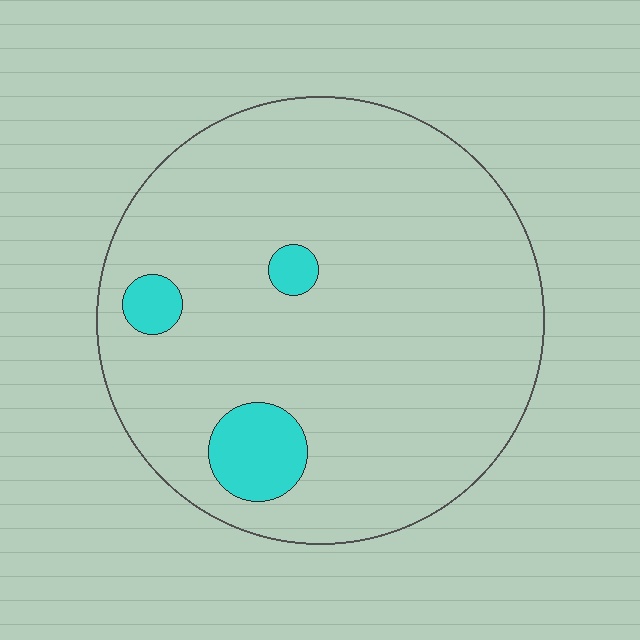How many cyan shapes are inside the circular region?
3.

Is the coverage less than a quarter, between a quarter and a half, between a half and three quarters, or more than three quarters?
Less than a quarter.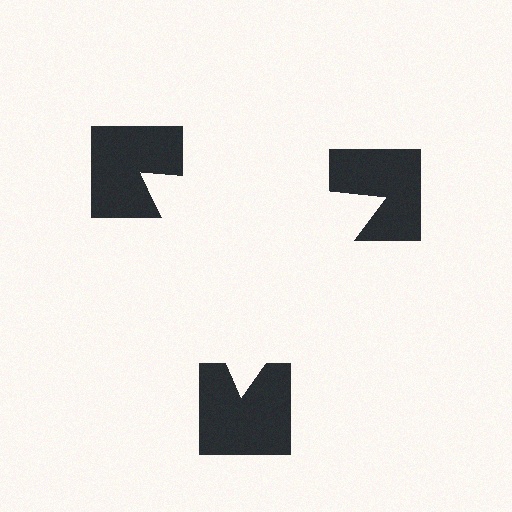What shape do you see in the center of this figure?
An illusory triangle — its edges are inferred from the aligned wedge cuts in the notched squares, not physically drawn.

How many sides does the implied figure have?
3 sides.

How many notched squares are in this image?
There are 3 — one at each vertex of the illusory triangle.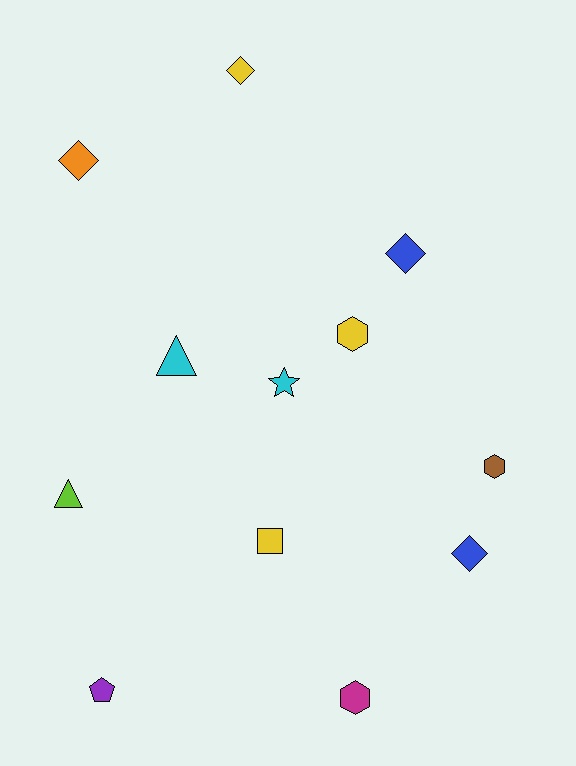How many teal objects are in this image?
There are no teal objects.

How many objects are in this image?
There are 12 objects.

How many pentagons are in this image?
There is 1 pentagon.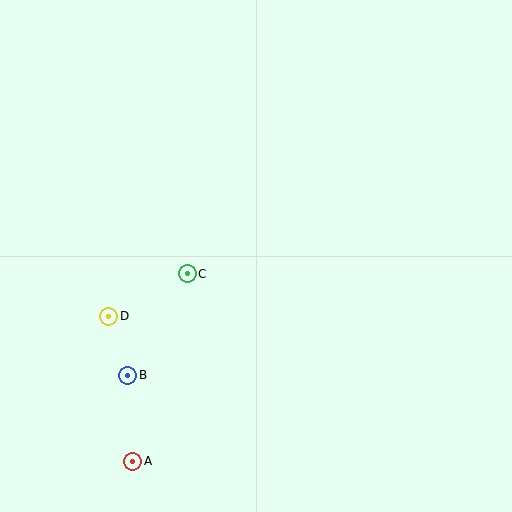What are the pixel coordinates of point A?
Point A is at (133, 461).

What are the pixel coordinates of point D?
Point D is at (109, 316).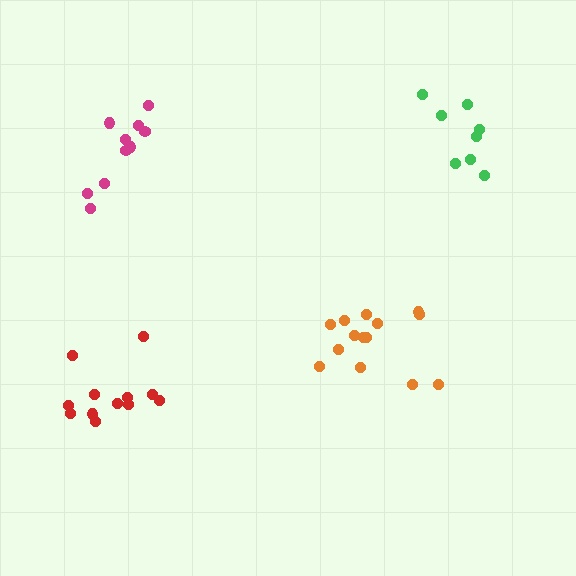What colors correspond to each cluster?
The clusters are colored: magenta, green, orange, red.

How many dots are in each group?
Group 1: 10 dots, Group 2: 8 dots, Group 3: 14 dots, Group 4: 12 dots (44 total).